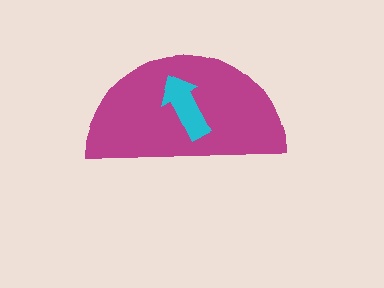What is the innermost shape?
The cyan arrow.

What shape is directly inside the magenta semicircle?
The cyan arrow.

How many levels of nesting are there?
2.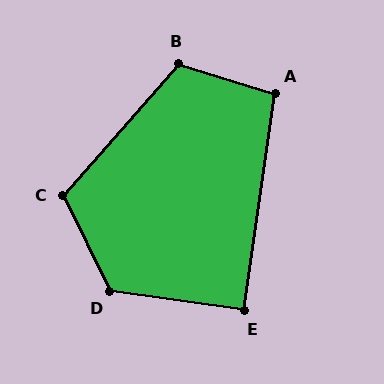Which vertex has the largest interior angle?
D, at approximately 124 degrees.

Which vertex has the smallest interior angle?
E, at approximately 90 degrees.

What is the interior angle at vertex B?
Approximately 114 degrees (obtuse).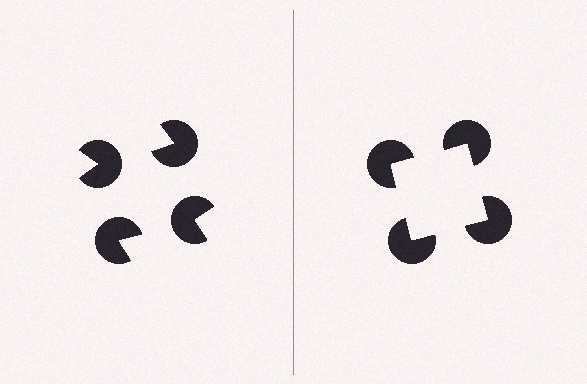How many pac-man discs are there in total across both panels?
8 — 4 on each side.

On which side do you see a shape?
An illusory square appears on the right side. On the left side the wedge cuts are rotated, so no coherent shape forms.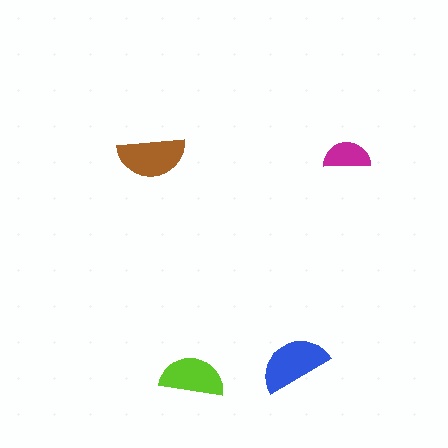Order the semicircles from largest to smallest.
the blue one, the brown one, the lime one, the magenta one.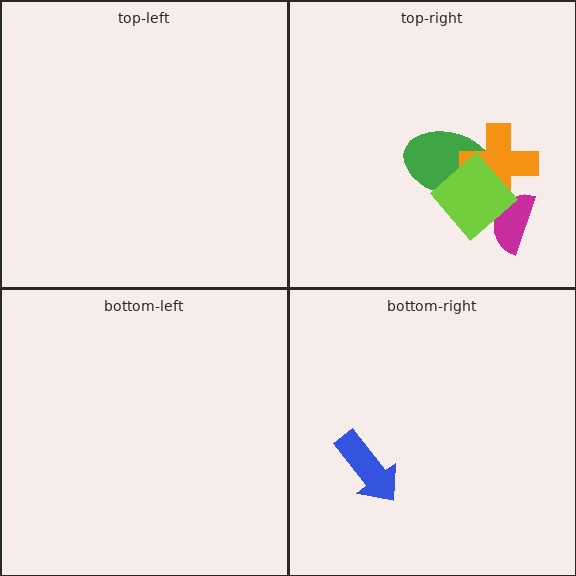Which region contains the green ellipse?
The top-right region.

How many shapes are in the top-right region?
4.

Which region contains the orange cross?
The top-right region.